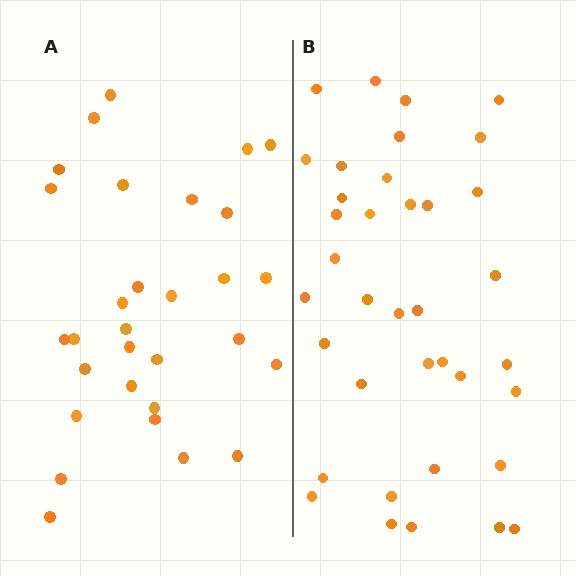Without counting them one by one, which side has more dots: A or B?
Region B (the right region) has more dots.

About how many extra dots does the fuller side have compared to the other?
Region B has roughly 8 or so more dots than region A.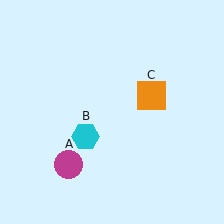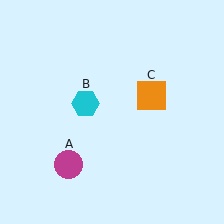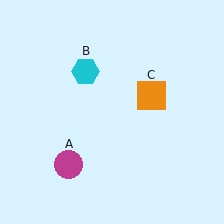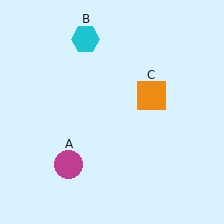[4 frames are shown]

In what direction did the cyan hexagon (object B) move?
The cyan hexagon (object B) moved up.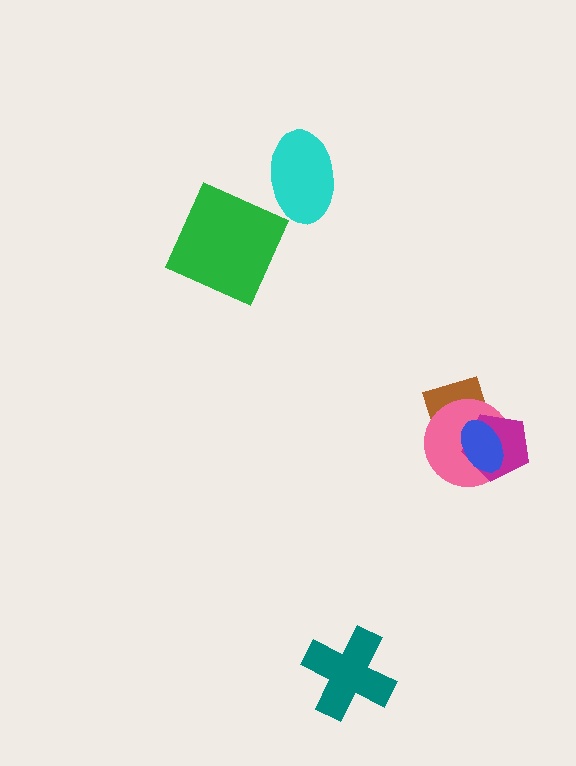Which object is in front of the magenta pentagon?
The blue ellipse is in front of the magenta pentagon.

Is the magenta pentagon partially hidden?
Yes, it is partially covered by another shape.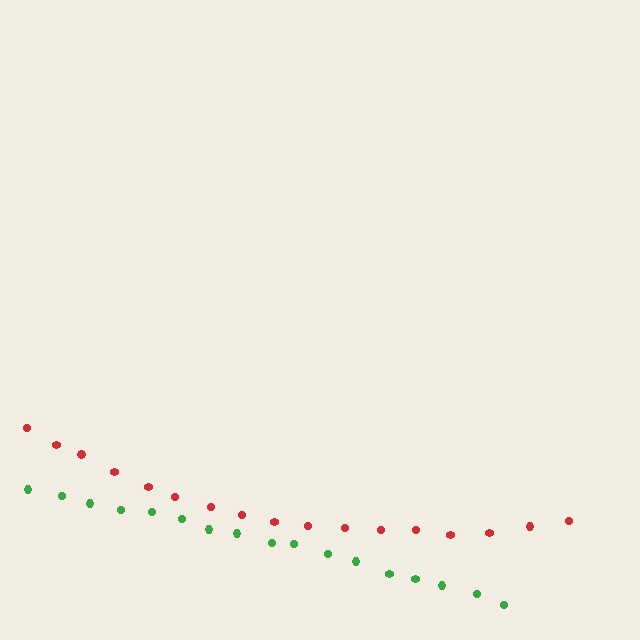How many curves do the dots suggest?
There are 2 distinct paths.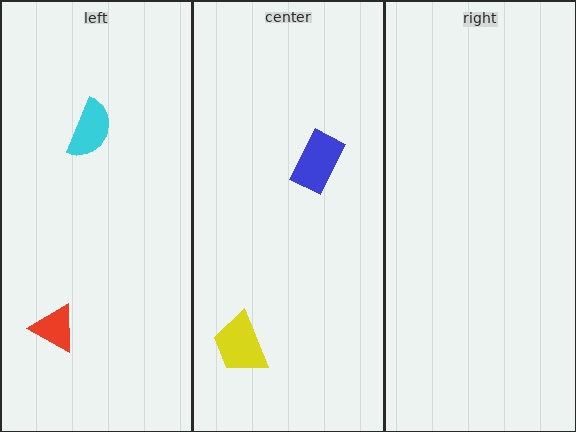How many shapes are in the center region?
2.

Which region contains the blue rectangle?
The center region.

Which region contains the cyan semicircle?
The left region.